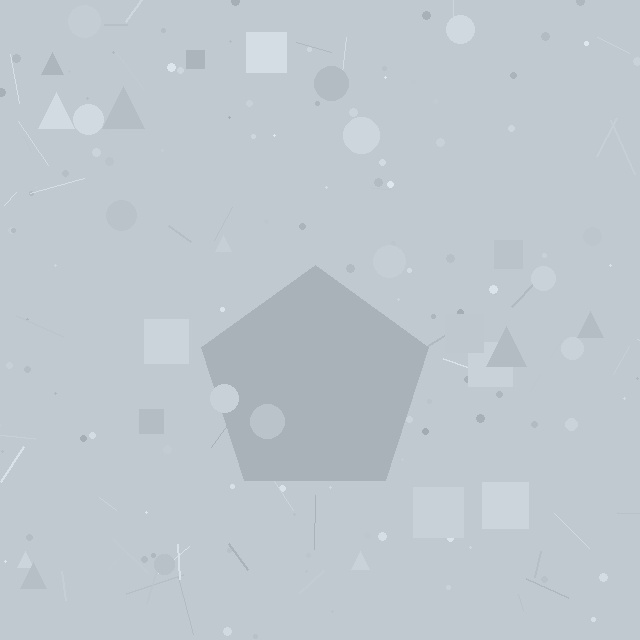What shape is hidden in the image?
A pentagon is hidden in the image.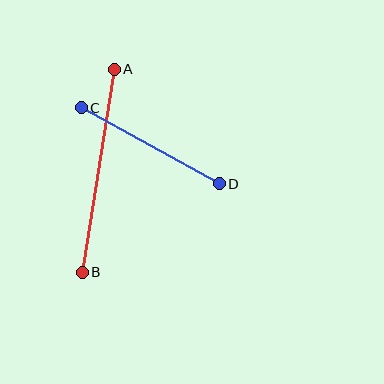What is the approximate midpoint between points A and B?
The midpoint is at approximately (98, 171) pixels.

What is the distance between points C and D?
The distance is approximately 157 pixels.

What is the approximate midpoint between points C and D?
The midpoint is at approximately (150, 146) pixels.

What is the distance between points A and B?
The distance is approximately 206 pixels.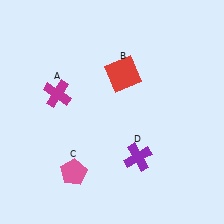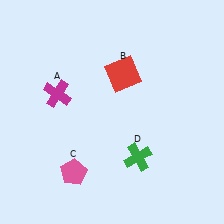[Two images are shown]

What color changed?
The cross (D) changed from purple in Image 1 to green in Image 2.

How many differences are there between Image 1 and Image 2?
There is 1 difference between the two images.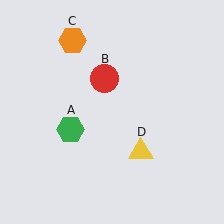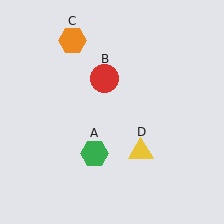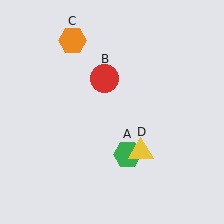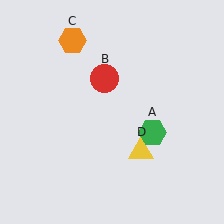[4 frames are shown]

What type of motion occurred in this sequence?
The green hexagon (object A) rotated counterclockwise around the center of the scene.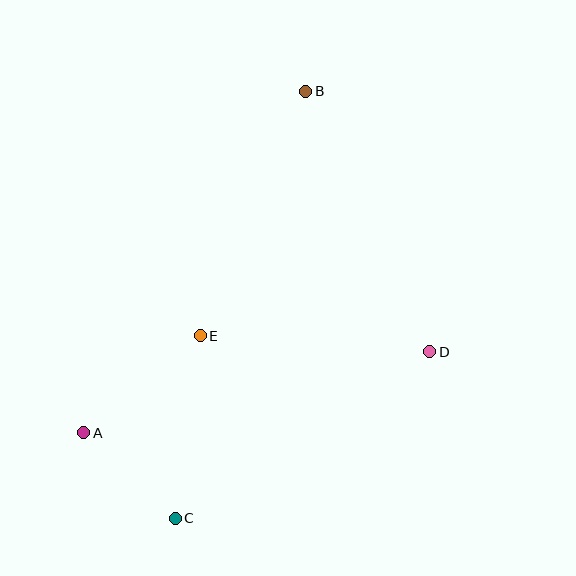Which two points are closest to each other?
Points A and C are closest to each other.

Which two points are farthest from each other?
Points B and C are farthest from each other.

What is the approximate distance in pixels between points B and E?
The distance between B and E is approximately 266 pixels.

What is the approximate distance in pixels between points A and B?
The distance between A and B is approximately 407 pixels.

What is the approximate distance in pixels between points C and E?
The distance between C and E is approximately 184 pixels.